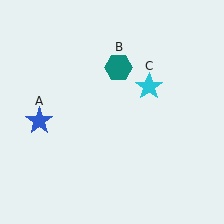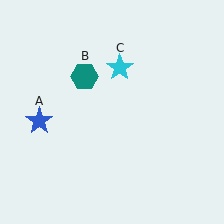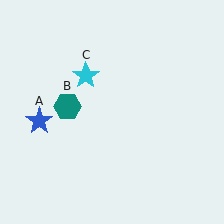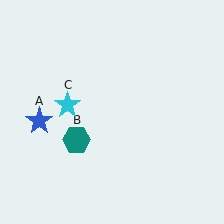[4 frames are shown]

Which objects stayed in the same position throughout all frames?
Blue star (object A) remained stationary.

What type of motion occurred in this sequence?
The teal hexagon (object B), cyan star (object C) rotated counterclockwise around the center of the scene.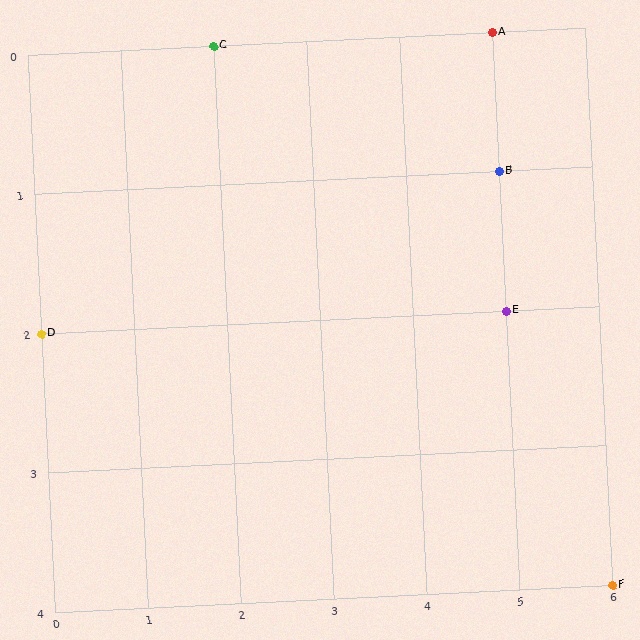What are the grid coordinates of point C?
Point C is at grid coordinates (2, 0).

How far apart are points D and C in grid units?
Points D and C are 2 columns and 2 rows apart (about 2.8 grid units diagonally).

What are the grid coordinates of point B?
Point B is at grid coordinates (5, 1).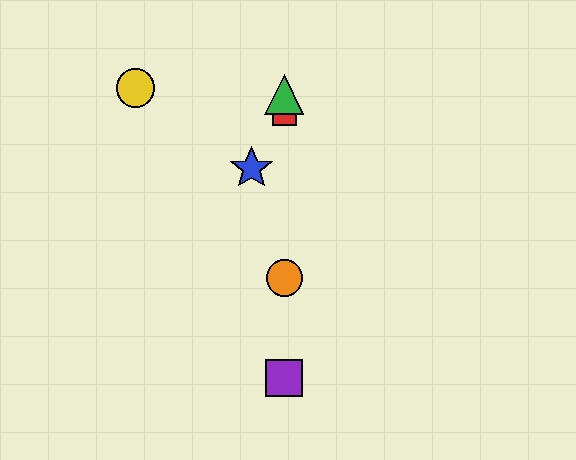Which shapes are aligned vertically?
The red square, the green triangle, the purple square, the orange circle are aligned vertically.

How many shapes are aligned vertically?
4 shapes (the red square, the green triangle, the purple square, the orange circle) are aligned vertically.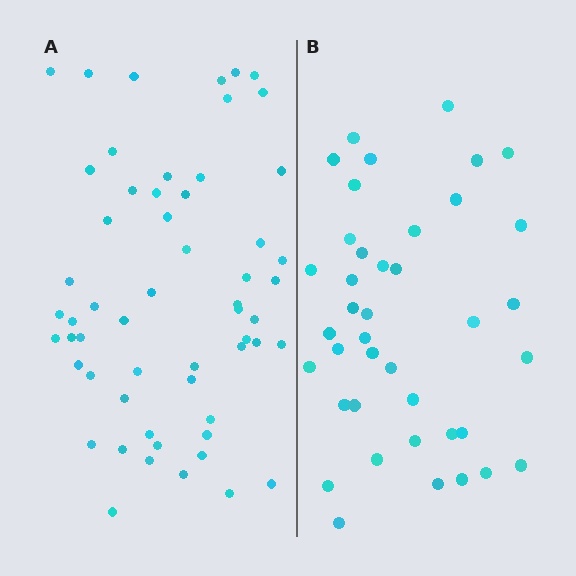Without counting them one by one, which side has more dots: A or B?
Region A (the left region) has more dots.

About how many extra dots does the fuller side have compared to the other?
Region A has approximately 15 more dots than region B.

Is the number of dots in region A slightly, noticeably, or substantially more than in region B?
Region A has noticeably more, but not dramatically so. The ratio is roughly 1.4 to 1.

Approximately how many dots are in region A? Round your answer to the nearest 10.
About 60 dots. (The exact count is 57, which rounds to 60.)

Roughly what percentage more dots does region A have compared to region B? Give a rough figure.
About 40% more.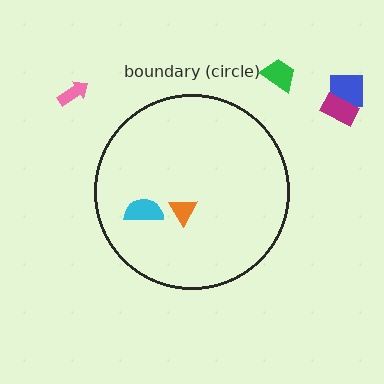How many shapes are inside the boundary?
2 inside, 4 outside.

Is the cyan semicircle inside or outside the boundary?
Inside.